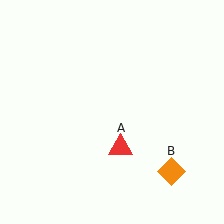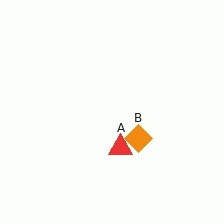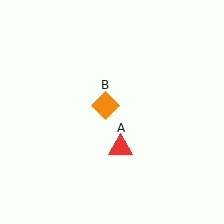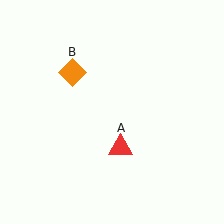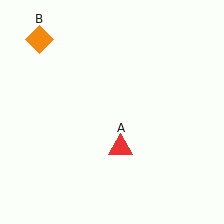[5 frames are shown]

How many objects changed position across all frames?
1 object changed position: orange diamond (object B).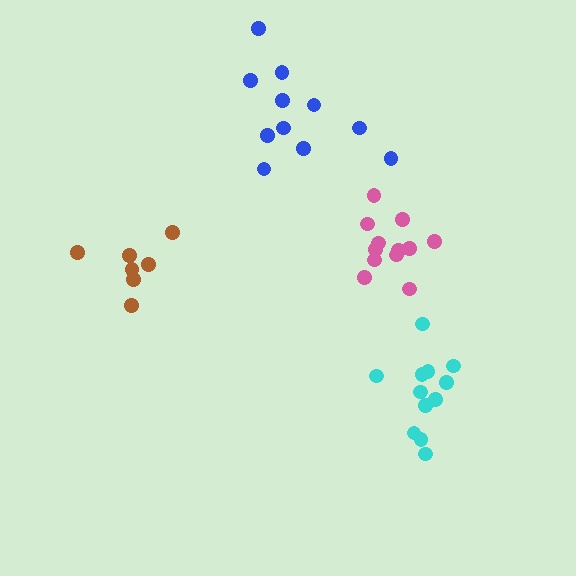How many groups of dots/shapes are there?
There are 4 groups.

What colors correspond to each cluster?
The clusters are colored: brown, pink, cyan, blue.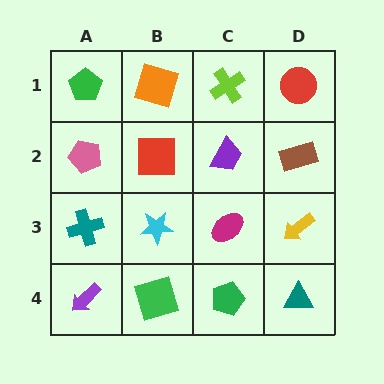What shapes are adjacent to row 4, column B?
A cyan star (row 3, column B), a purple arrow (row 4, column A), a green pentagon (row 4, column C).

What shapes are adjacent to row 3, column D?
A brown rectangle (row 2, column D), a teal triangle (row 4, column D), a magenta ellipse (row 3, column C).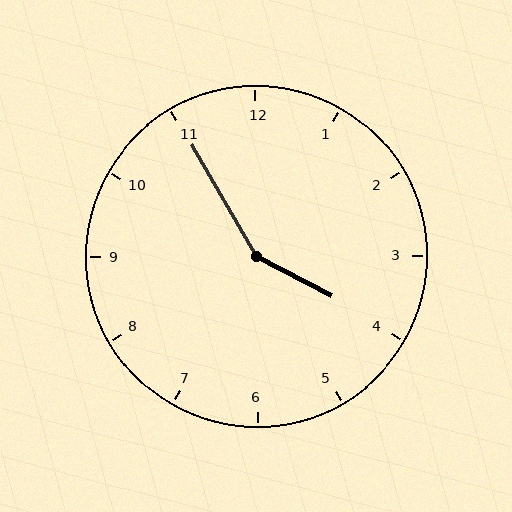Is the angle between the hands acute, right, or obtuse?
It is obtuse.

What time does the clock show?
3:55.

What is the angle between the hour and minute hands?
Approximately 148 degrees.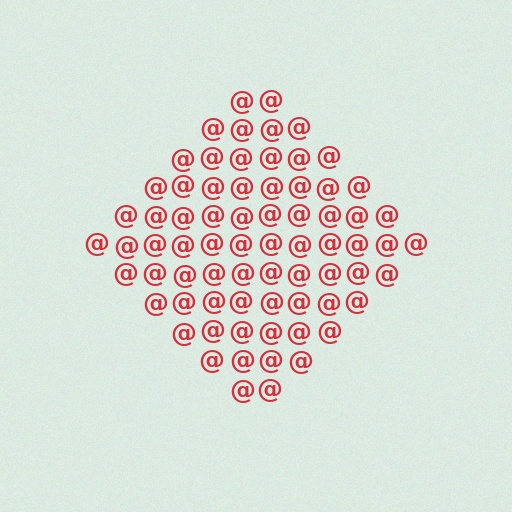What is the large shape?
The large shape is a diamond.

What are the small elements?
The small elements are at signs.